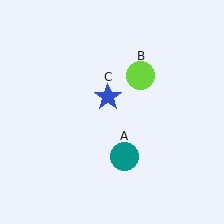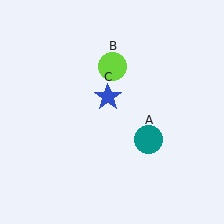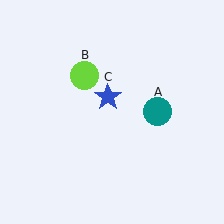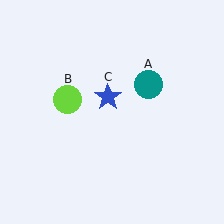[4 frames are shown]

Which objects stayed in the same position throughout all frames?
Blue star (object C) remained stationary.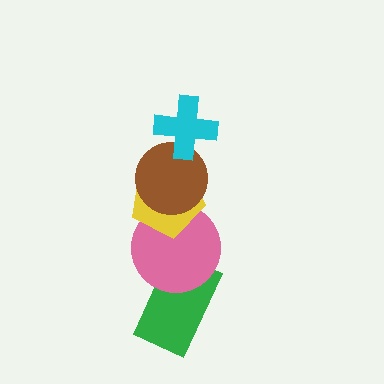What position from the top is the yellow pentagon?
The yellow pentagon is 3rd from the top.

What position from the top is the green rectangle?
The green rectangle is 5th from the top.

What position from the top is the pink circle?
The pink circle is 4th from the top.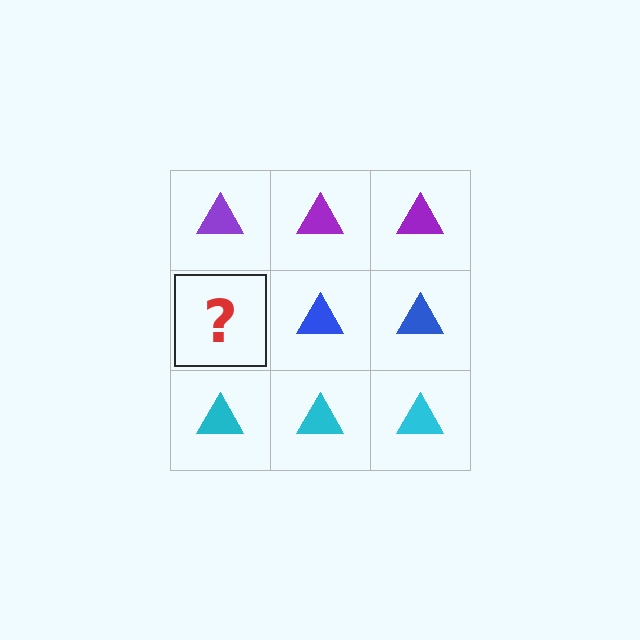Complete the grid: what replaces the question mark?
The question mark should be replaced with a blue triangle.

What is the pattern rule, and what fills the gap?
The rule is that each row has a consistent color. The gap should be filled with a blue triangle.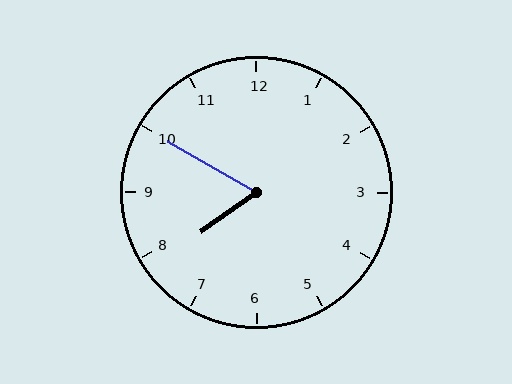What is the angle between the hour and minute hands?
Approximately 65 degrees.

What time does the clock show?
7:50.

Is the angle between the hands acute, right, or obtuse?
It is acute.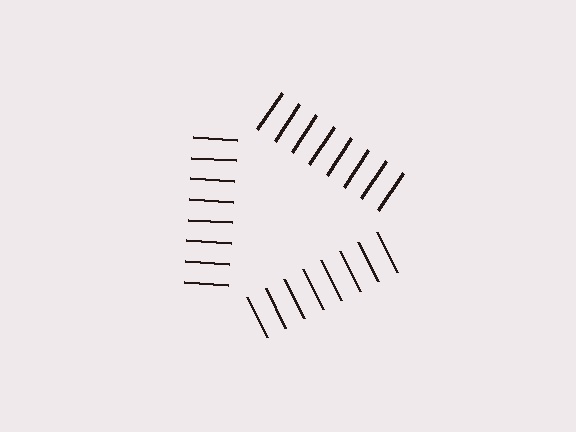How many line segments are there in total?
24 — 8 along each of the 3 edges.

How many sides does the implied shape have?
3 sides — the line-ends trace a triangle.